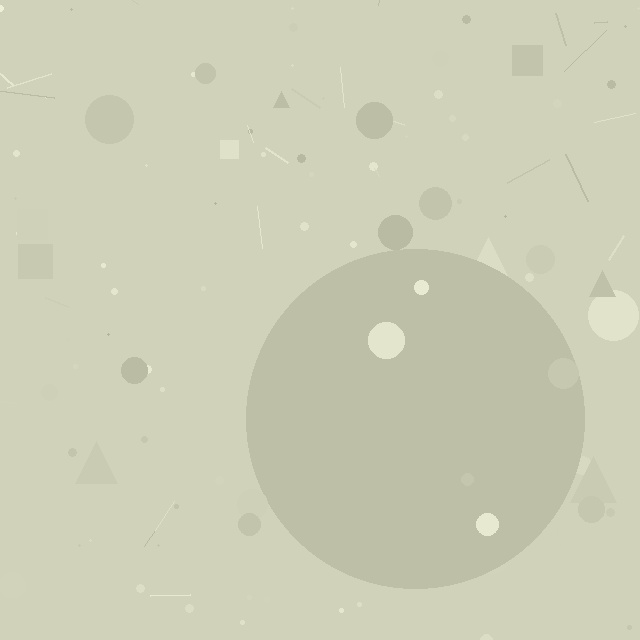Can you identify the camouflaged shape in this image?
The camouflaged shape is a circle.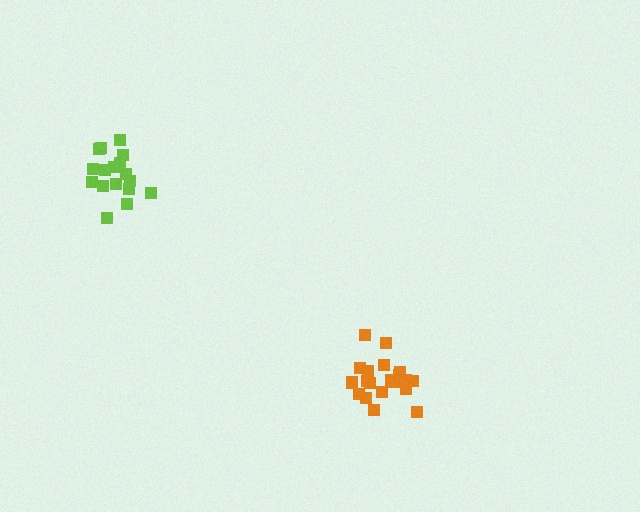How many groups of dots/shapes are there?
There are 2 groups.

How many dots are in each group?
Group 1: 20 dots, Group 2: 17 dots (37 total).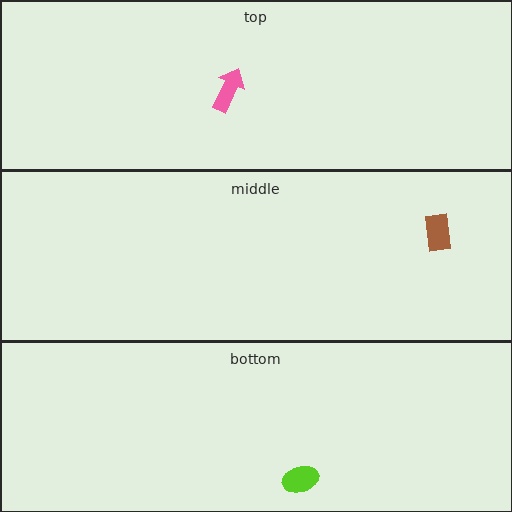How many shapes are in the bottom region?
1.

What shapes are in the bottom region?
The lime ellipse.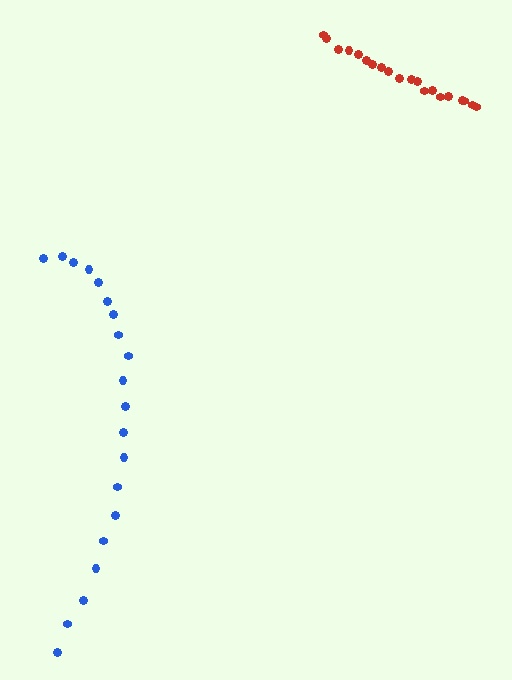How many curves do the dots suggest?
There are 2 distinct paths.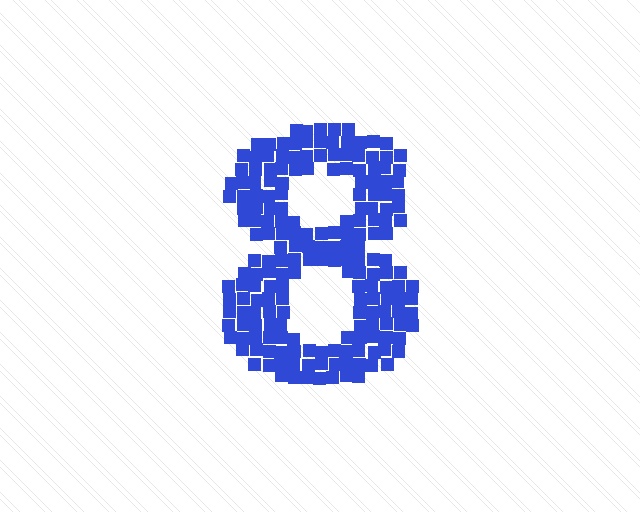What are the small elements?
The small elements are squares.